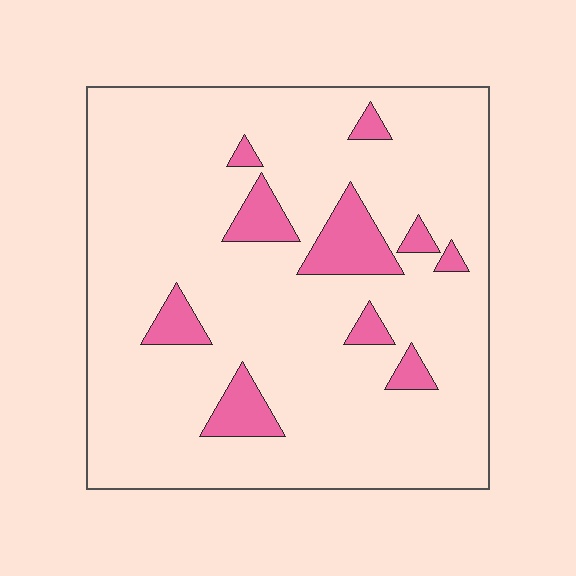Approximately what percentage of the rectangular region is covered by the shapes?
Approximately 10%.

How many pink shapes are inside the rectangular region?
10.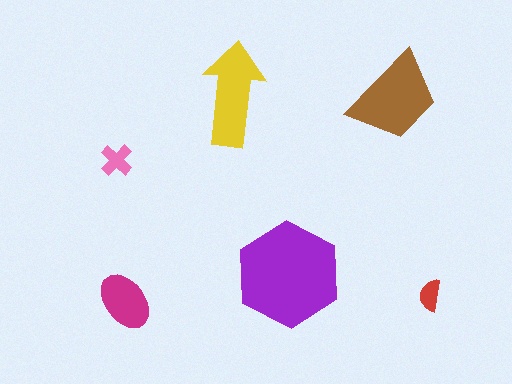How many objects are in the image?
There are 6 objects in the image.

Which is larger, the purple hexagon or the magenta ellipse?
The purple hexagon.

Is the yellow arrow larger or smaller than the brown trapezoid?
Smaller.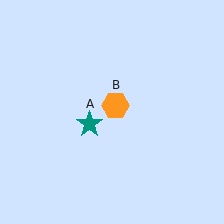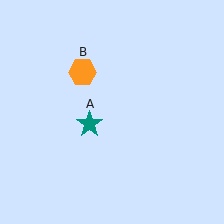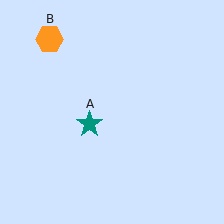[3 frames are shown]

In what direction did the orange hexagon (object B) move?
The orange hexagon (object B) moved up and to the left.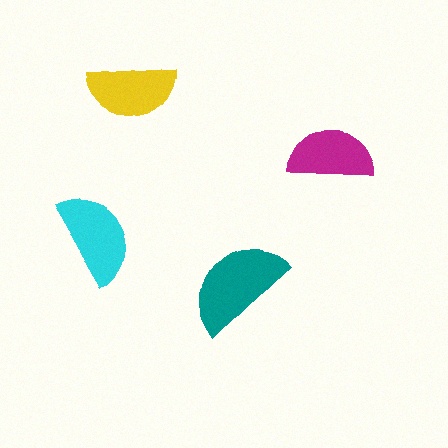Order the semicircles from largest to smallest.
the teal one, the cyan one, the yellow one, the magenta one.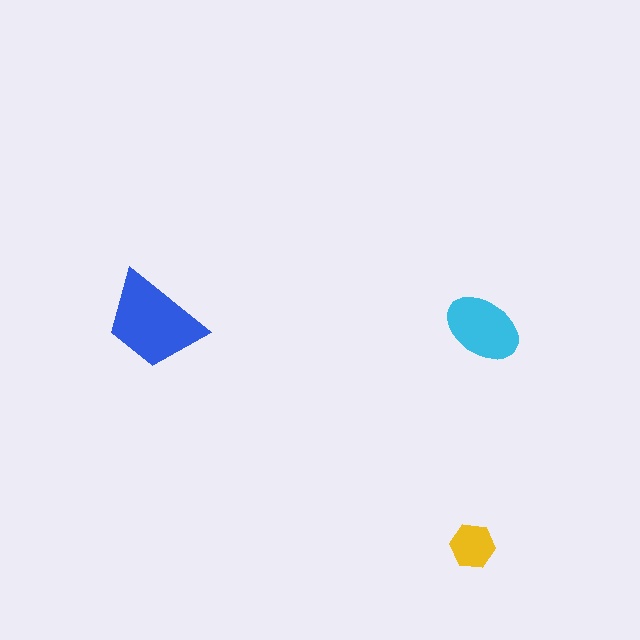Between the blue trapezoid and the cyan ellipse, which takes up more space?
The blue trapezoid.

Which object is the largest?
The blue trapezoid.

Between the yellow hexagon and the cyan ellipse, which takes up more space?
The cyan ellipse.